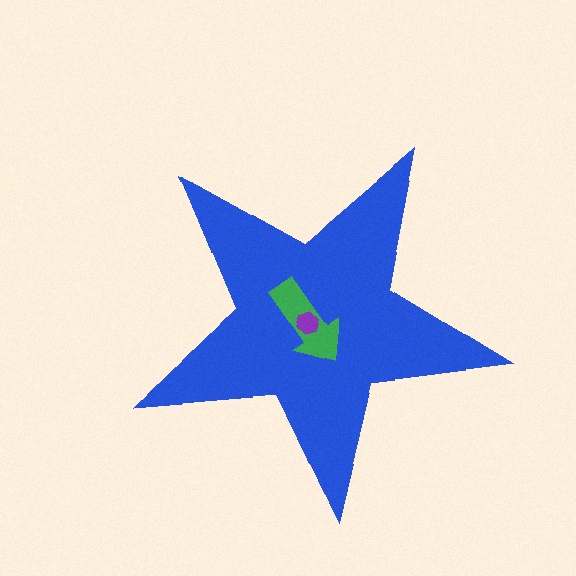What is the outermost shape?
The blue star.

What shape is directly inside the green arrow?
The purple hexagon.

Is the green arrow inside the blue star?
Yes.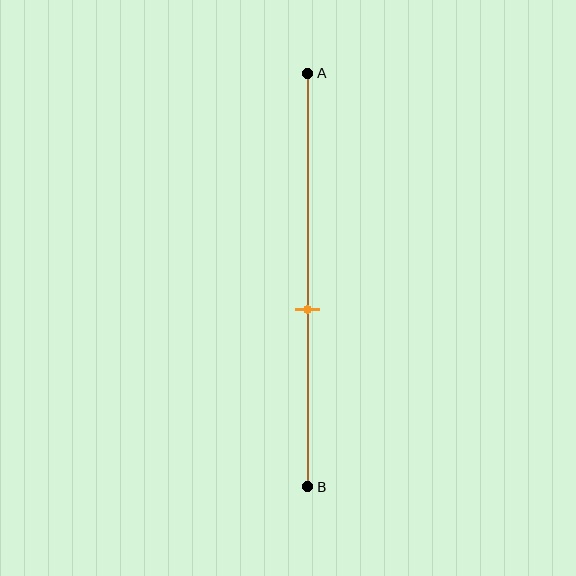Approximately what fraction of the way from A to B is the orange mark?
The orange mark is approximately 55% of the way from A to B.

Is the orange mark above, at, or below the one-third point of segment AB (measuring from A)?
The orange mark is below the one-third point of segment AB.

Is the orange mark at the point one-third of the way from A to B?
No, the mark is at about 55% from A, not at the 33% one-third point.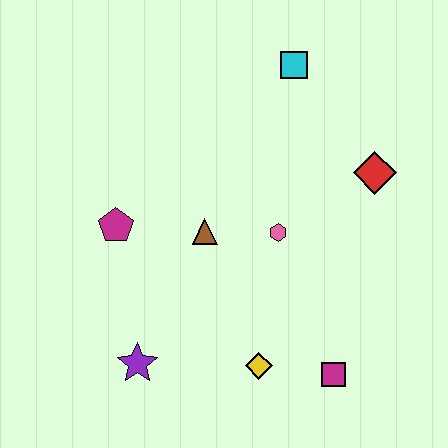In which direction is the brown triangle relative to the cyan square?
The brown triangle is below the cyan square.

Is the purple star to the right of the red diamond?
No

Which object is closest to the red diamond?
The pink hexagon is closest to the red diamond.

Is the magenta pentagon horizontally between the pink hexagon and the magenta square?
No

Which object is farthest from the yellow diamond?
The cyan square is farthest from the yellow diamond.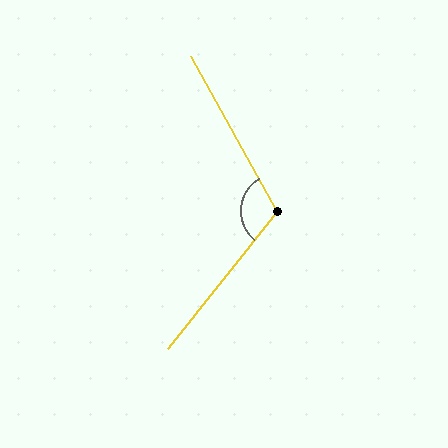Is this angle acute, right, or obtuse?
It is obtuse.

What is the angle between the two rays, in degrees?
Approximately 112 degrees.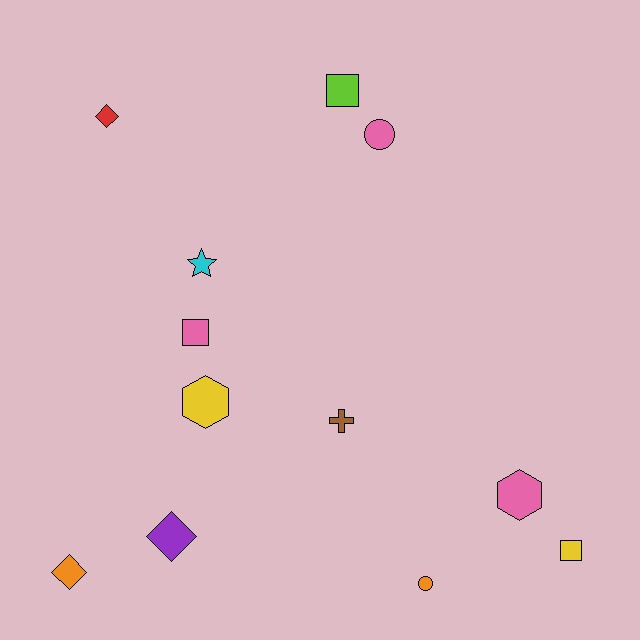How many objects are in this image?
There are 12 objects.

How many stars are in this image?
There is 1 star.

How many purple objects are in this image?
There is 1 purple object.